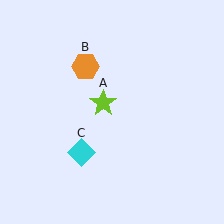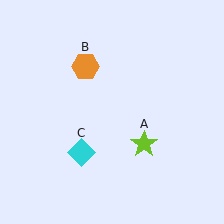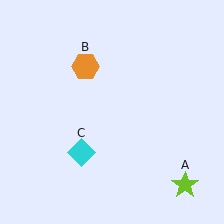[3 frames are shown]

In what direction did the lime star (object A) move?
The lime star (object A) moved down and to the right.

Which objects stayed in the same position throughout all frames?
Orange hexagon (object B) and cyan diamond (object C) remained stationary.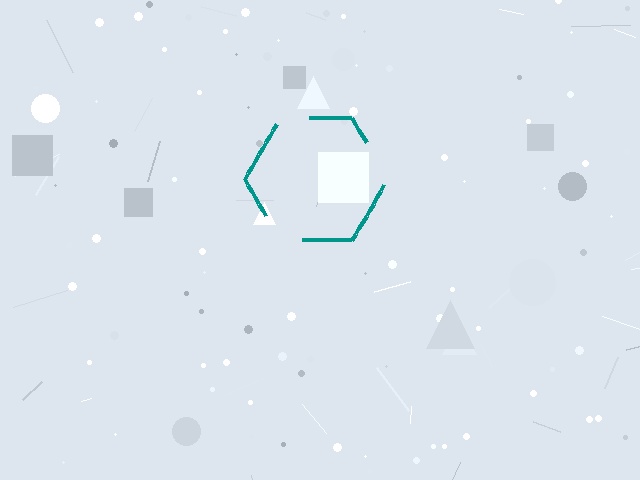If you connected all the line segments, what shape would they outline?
They would outline a hexagon.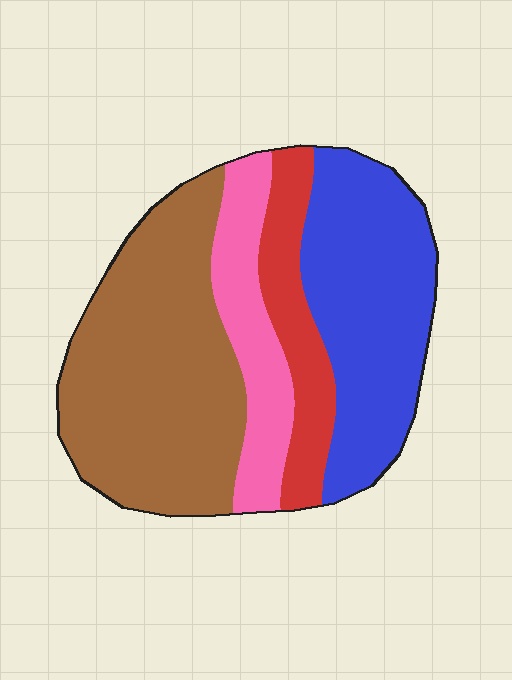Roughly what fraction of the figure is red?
Red covers 14% of the figure.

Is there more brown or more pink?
Brown.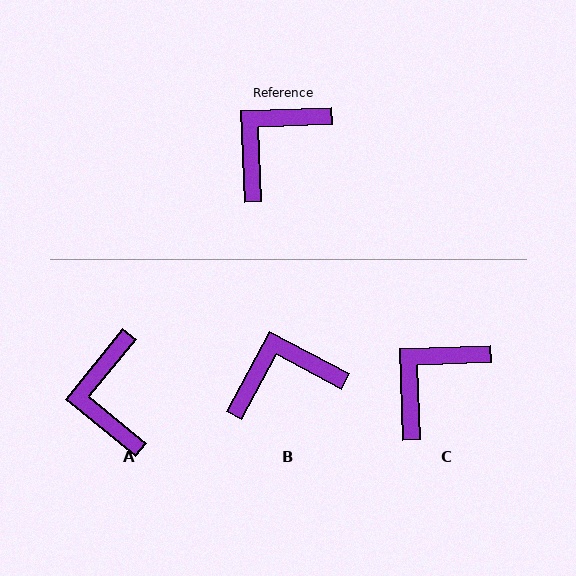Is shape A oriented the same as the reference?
No, it is off by about 49 degrees.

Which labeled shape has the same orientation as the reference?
C.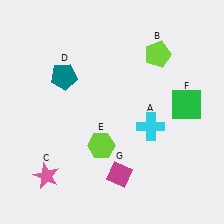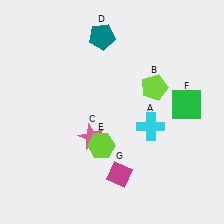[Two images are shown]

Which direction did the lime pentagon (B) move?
The lime pentagon (B) moved down.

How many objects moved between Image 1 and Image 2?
3 objects moved between the two images.